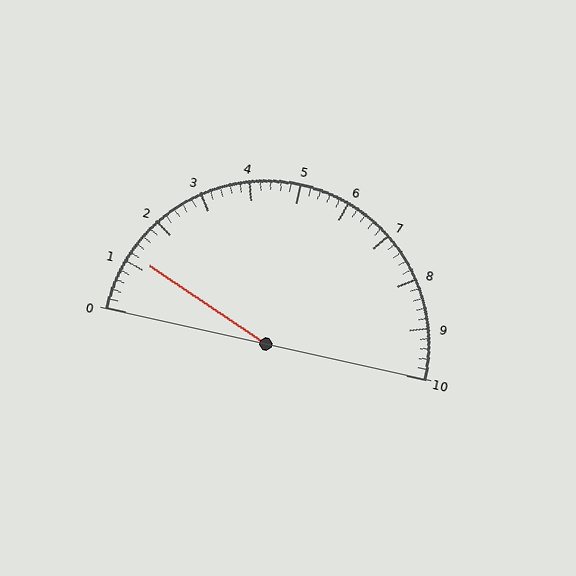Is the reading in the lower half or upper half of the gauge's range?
The reading is in the lower half of the range (0 to 10).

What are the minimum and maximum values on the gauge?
The gauge ranges from 0 to 10.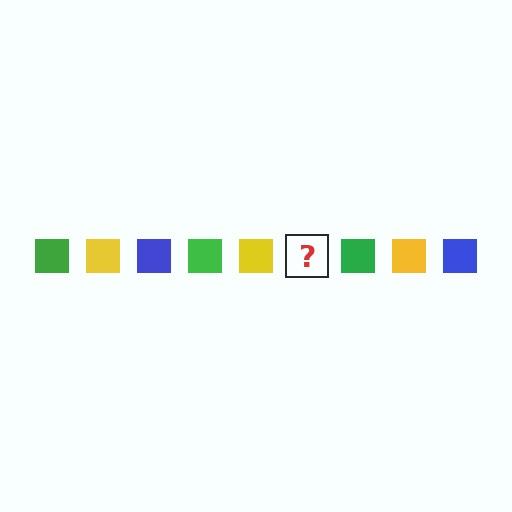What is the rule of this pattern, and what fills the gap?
The rule is that the pattern cycles through green, yellow, blue squares. The gap should be filled with a blue square.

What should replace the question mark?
The question mark should be replaced with a blue square.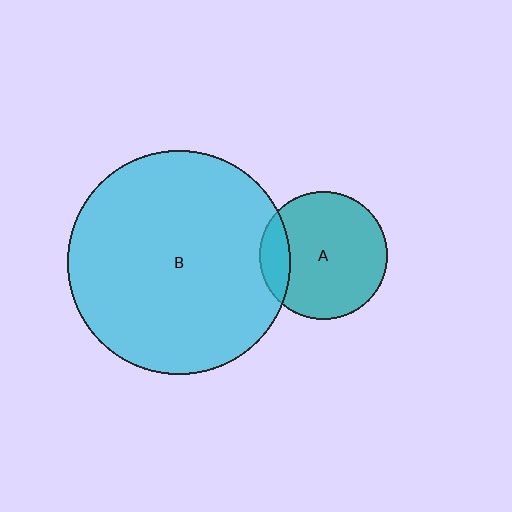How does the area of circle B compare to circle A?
Approximately 3.1 times.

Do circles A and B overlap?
Yes.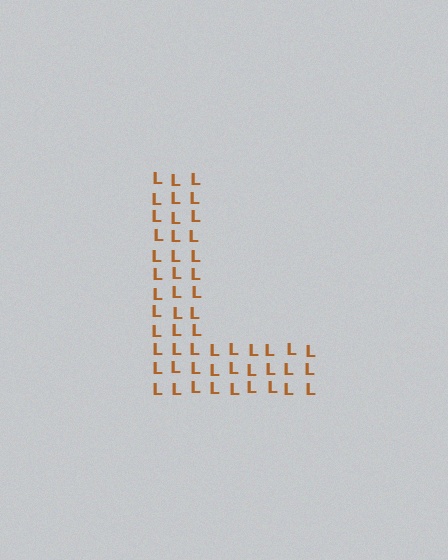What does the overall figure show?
The overall figure shows the letter L.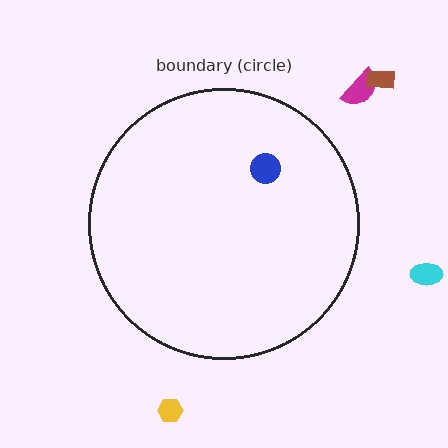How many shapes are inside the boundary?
1 inside, 4 outside.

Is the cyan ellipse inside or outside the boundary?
Outside.